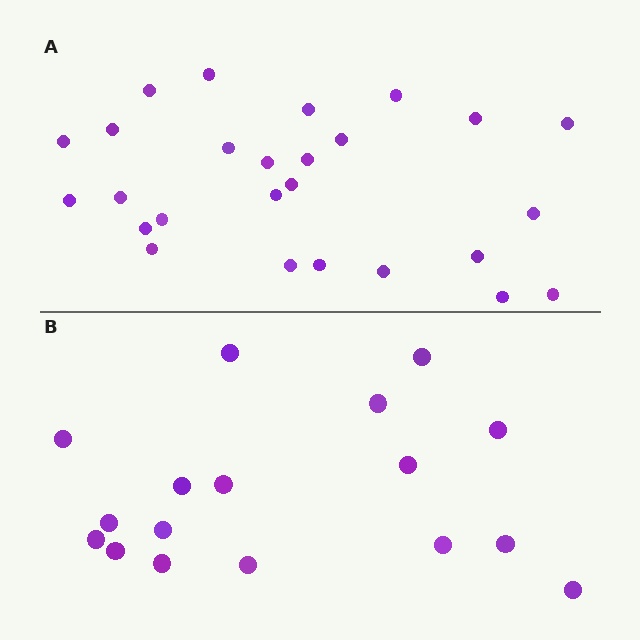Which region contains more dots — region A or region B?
Region A (the top region) has more dots.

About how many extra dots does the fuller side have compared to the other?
Region A has roughly 8 or so more dots than region B.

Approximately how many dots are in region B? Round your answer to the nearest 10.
About 20 dots. (The exact count is 17, which rounds to 20.)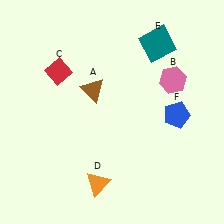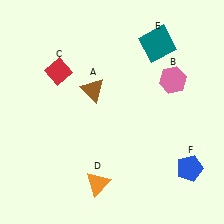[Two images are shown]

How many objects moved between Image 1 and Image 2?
1 object moved between the two images.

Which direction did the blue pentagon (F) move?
The blue pentagon (F) moved down.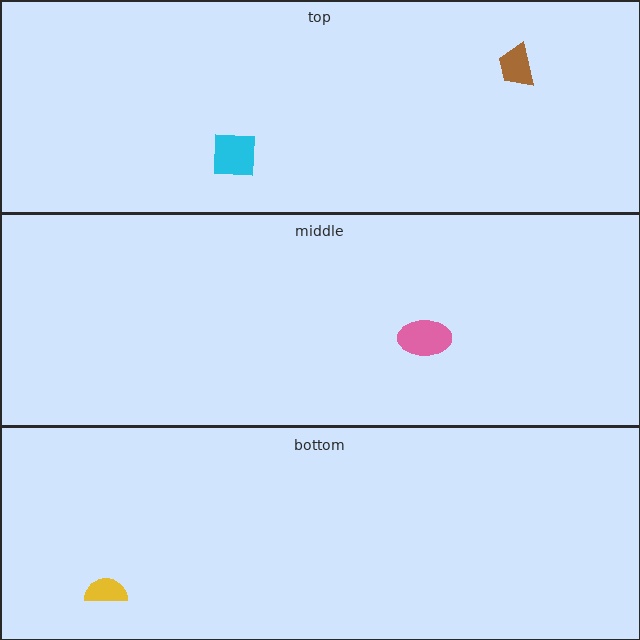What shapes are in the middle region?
The pink ellipse.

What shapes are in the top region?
The cyan square, the brown trapezoid.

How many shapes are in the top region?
2.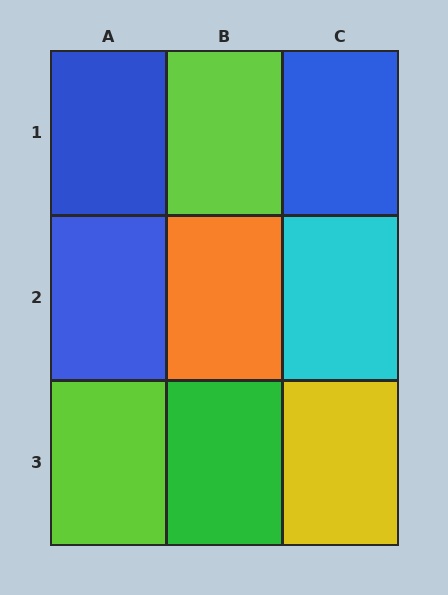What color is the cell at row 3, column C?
Yellow.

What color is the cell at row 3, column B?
Green.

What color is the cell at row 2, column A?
Blue.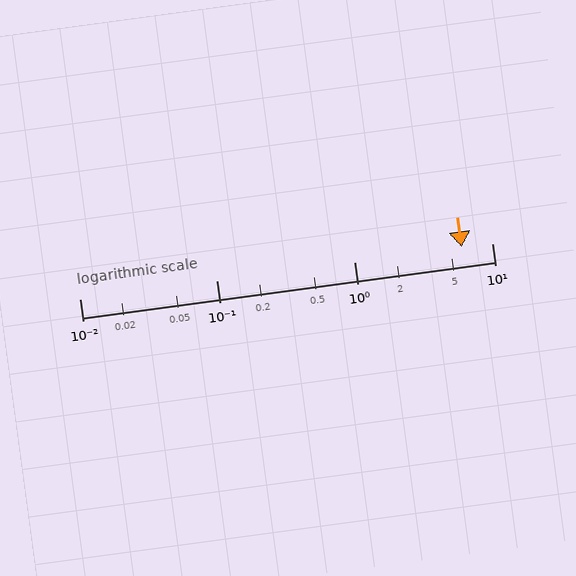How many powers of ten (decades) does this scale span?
The scale spans 3 decades, from 0.01 to 10.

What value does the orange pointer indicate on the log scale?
The pointer indicates approximately 6.